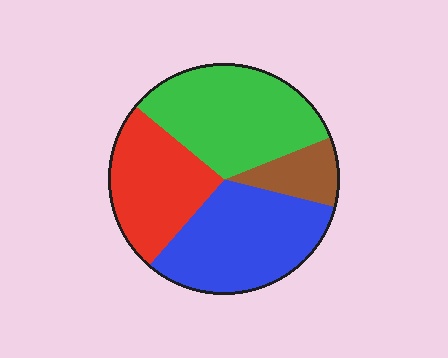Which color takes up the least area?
Brown, at roughly 10%.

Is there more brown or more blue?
Blue.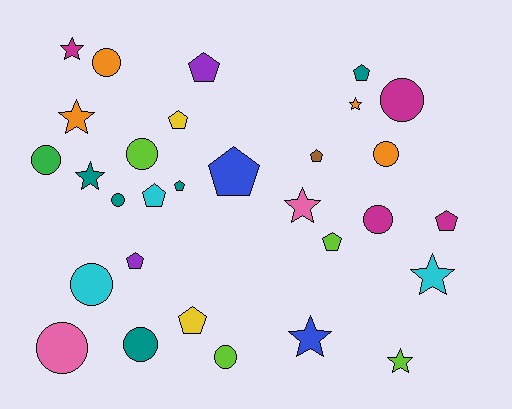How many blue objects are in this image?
There are 2 blue objects.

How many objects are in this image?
There are 30 objects.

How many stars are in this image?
There are 8 stars.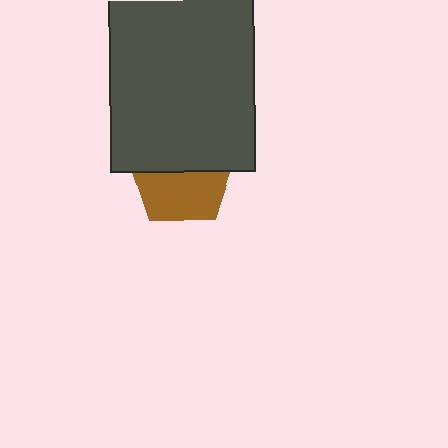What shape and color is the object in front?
The object in front is a dark gray rectangle.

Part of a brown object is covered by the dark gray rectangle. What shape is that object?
It is a pentagon.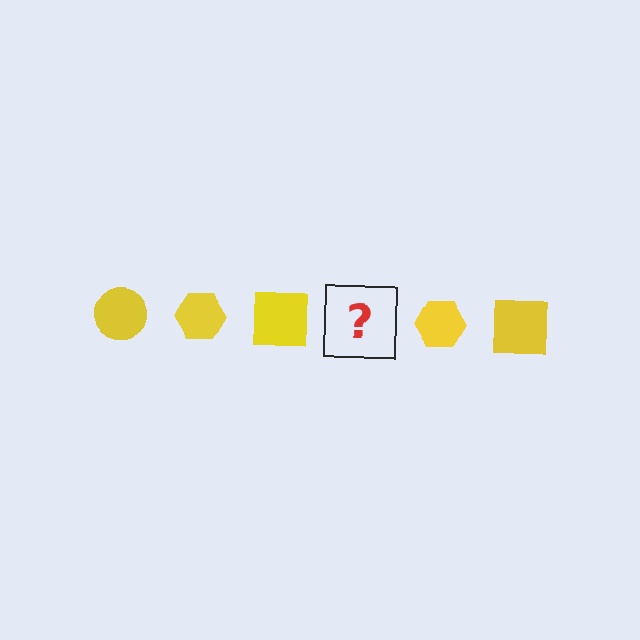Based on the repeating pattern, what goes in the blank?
The blank should be a yellow circle.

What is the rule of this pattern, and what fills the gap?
The rule is that the pattern cycles through circle, hexagon, square shapes in yellow. The gap should be filled with a yellow circle.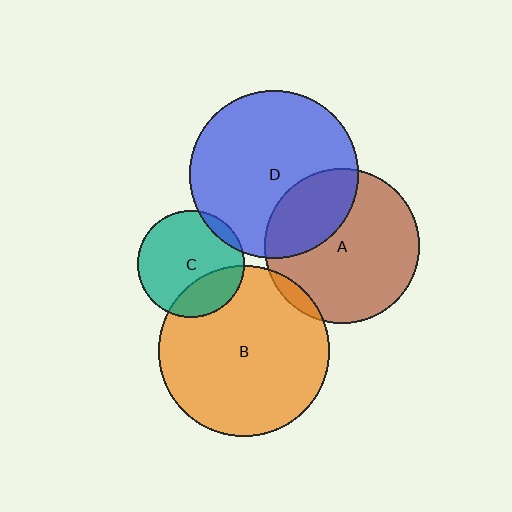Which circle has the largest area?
Circle B (orange).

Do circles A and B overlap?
Yes.